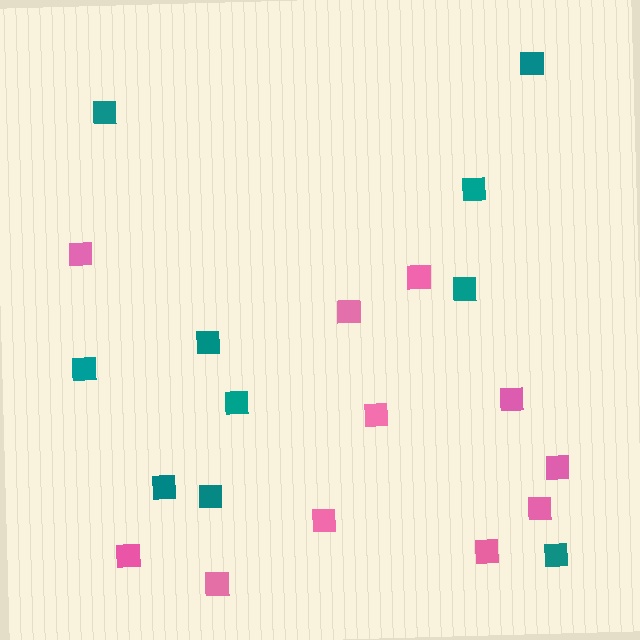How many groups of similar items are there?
There are 2 groups: one group of teal squares (10) and one group of pink squares (11).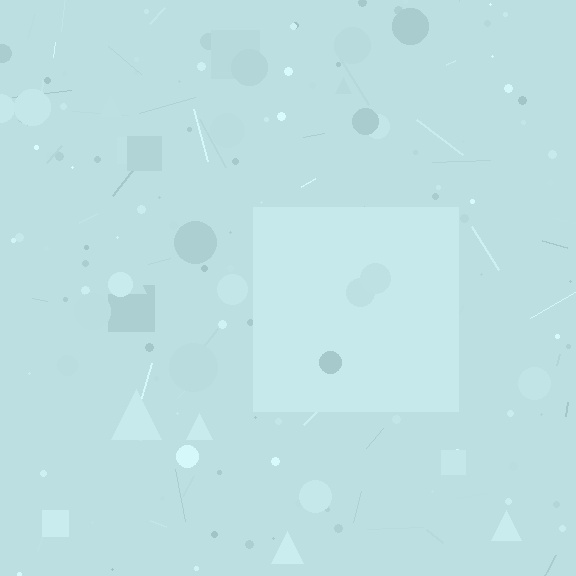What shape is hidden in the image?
A square is hidden in the image.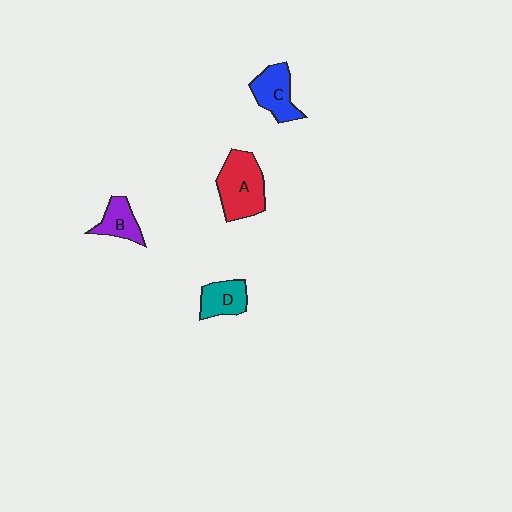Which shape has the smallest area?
Shape B (purple).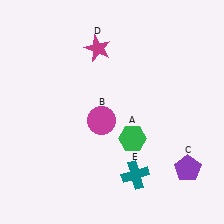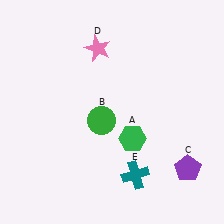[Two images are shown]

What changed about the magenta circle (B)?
In Image 1, B is magenta. In Image 2, it changed to green.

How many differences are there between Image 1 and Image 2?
There are 2 differences between the two images.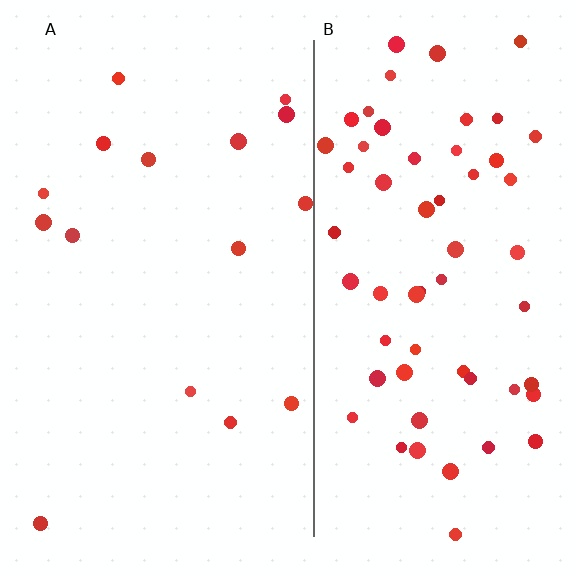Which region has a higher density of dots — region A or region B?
B (the right).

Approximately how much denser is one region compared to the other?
Approximately 3.9× — region B over region A.